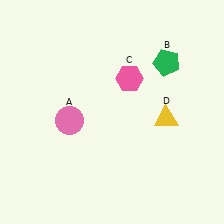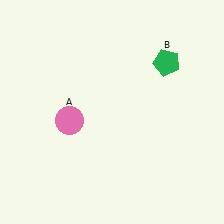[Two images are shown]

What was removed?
The yellow triangle (D), the pink hexagon (C) were removed in Image 2.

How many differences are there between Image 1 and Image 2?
There are 2 differences between the two images.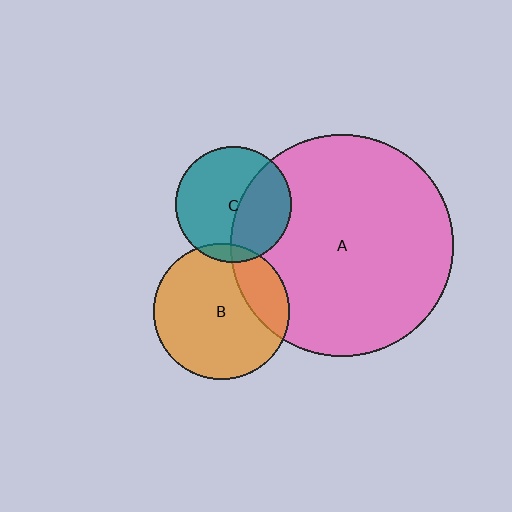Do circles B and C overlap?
Yes.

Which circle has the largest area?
Circle A (pink).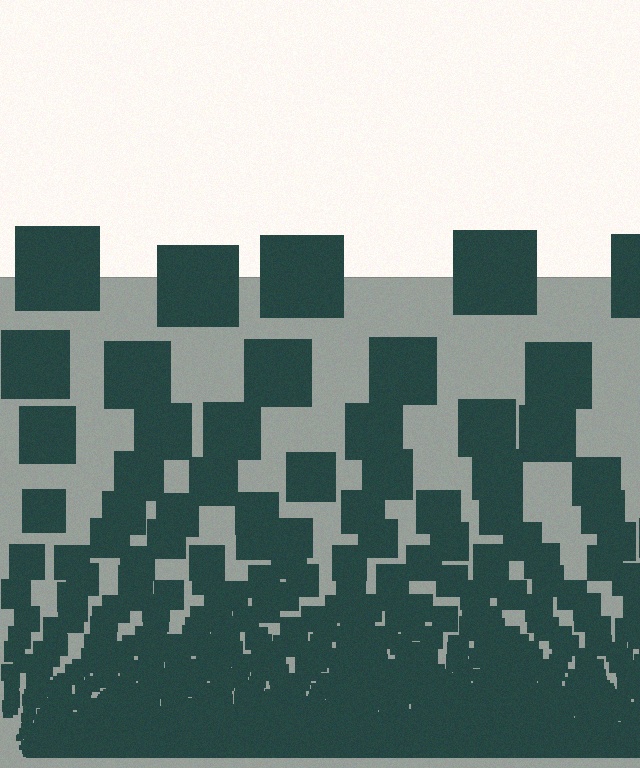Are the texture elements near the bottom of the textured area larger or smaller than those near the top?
Smaller. The gradient is inverted — elements near the bottom are smaller and denser.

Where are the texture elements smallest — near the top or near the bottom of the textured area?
Near the bottom.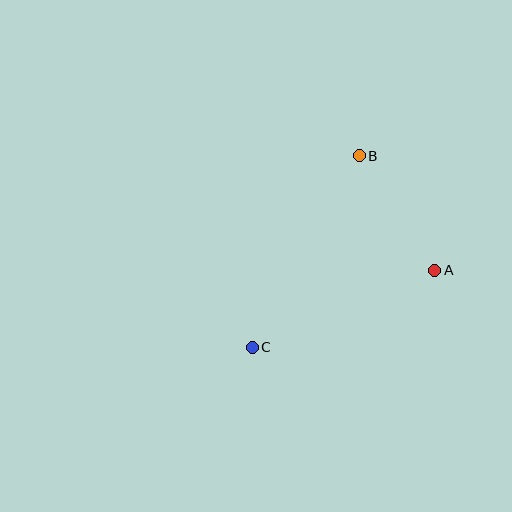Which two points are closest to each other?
Points A and B are closest to each other.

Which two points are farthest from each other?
Points B and C are farthest from each other.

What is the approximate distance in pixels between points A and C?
The distance between A and C is approximately 198 pixels.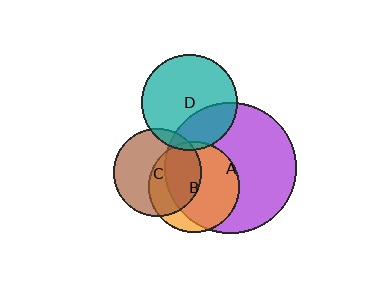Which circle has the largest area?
Circle A (purple).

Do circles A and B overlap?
Yes.